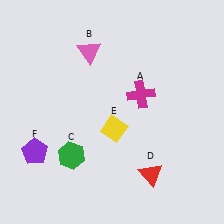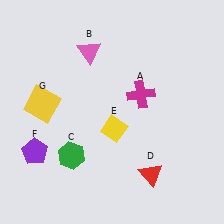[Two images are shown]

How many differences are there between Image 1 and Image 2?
There is 1 difference between the two images.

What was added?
A yellow square (G) was added in Image 2.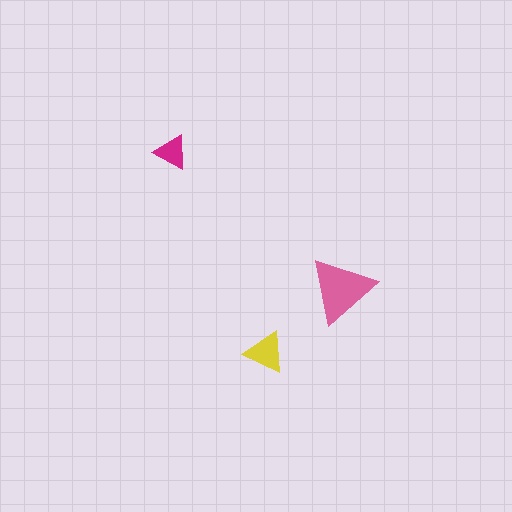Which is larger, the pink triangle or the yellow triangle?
The pink one.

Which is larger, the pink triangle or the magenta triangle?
The pink one.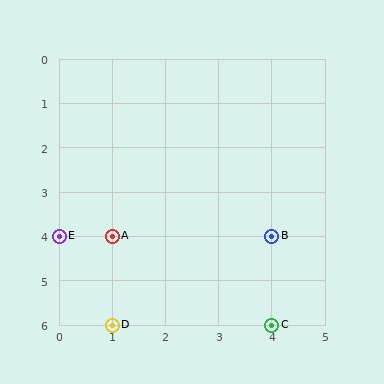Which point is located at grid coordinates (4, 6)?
Point C is at (4, 6).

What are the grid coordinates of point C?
Point C is at grid coordinates (4, 6).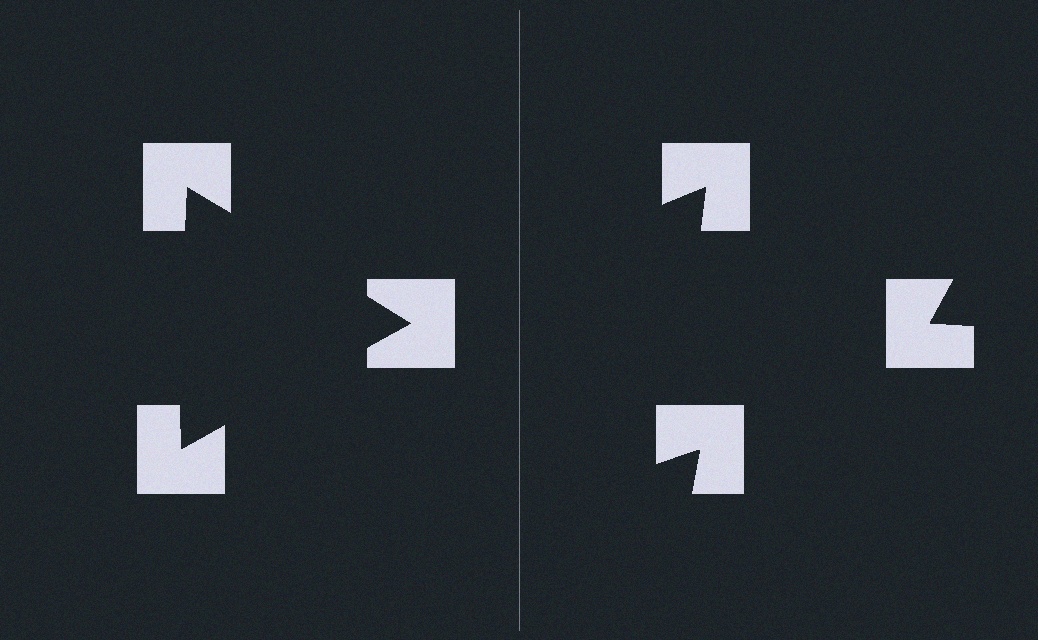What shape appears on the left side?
An illusory triangle.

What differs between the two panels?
The notched squares are positioned identically on both sides; only the wedge orientations differ. On the left they align to a triangle; on the right they are misaligned.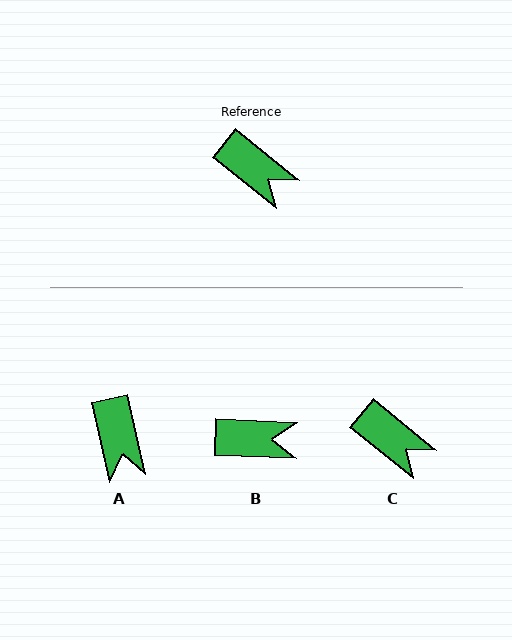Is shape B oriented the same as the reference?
No, it is off by about 37 degrees.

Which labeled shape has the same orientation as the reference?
C.